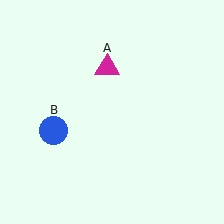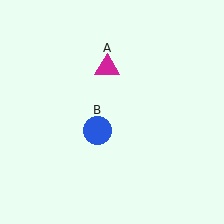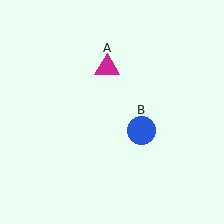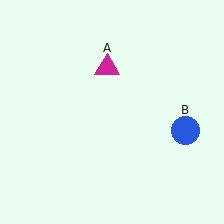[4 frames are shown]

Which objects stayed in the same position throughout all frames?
Magenta triangle (object A) remained stationary.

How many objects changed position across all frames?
1 object changed position: blue circle (object B).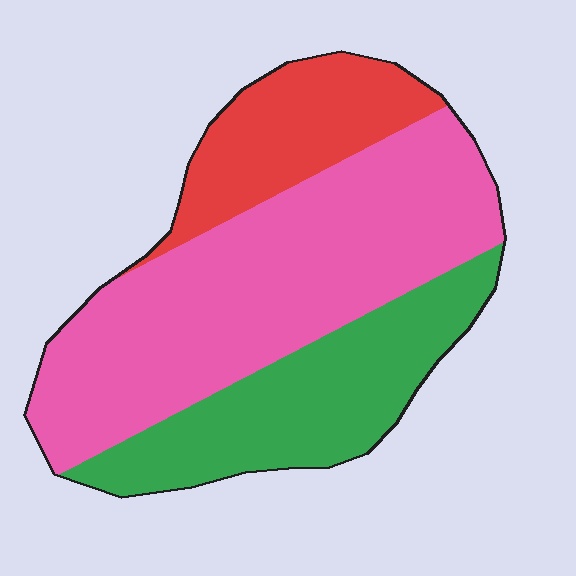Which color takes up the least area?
Red, at roughly 20%.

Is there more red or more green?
Green.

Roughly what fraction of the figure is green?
Green covers about 30% of the figure.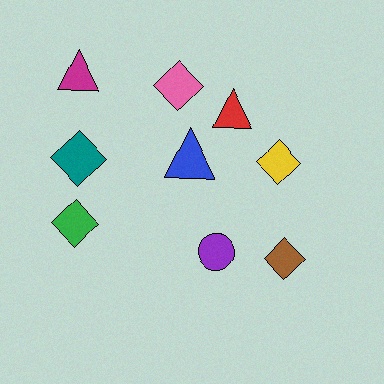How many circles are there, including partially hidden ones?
There is 1 circle.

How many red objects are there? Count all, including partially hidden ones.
There is 1 red object.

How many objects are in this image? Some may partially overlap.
There are 9 objects.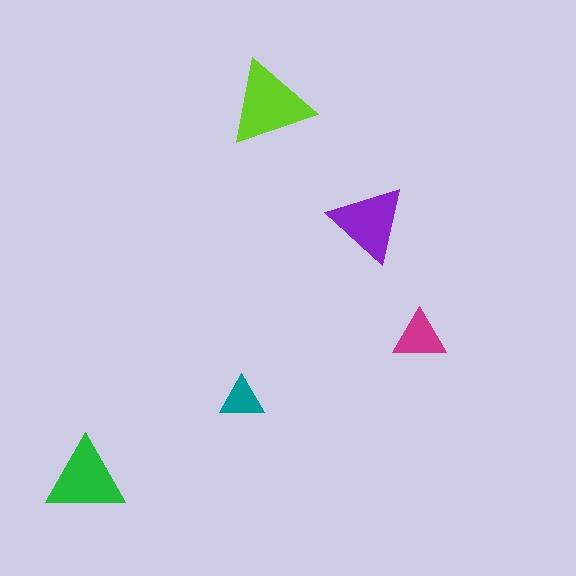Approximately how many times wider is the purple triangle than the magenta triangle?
About 1.5 times wider.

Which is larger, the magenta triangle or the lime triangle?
The lime one.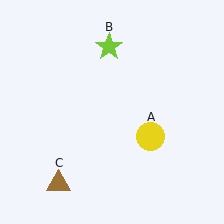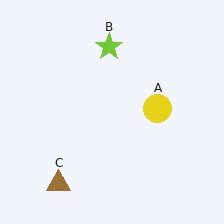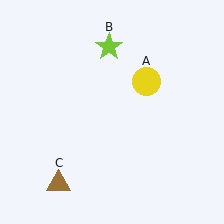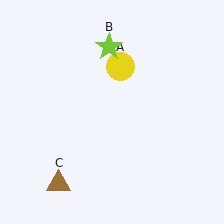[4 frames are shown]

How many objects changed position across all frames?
1 object changed position: yellow circle (object A).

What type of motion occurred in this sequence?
The yellow circle (object A) rotated counterclockwise around the center of the scene.